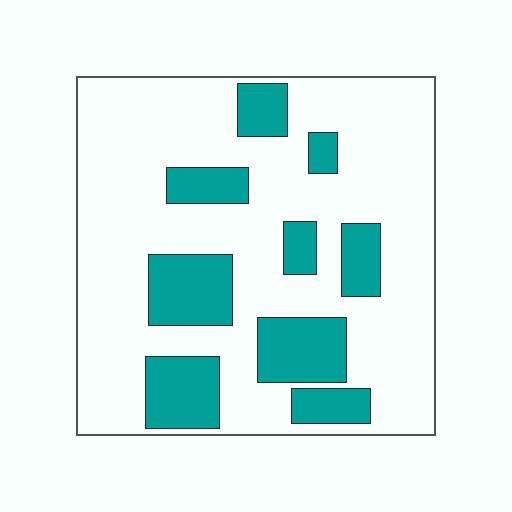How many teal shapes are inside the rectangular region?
9.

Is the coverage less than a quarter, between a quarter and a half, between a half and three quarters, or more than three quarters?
Less than a quarter.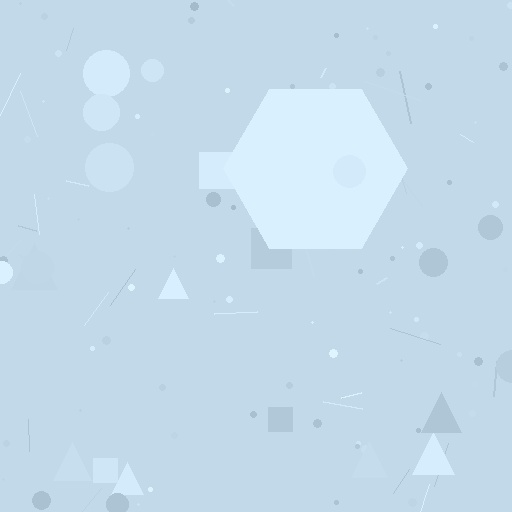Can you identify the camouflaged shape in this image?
The camouflaged shape is a hexagon.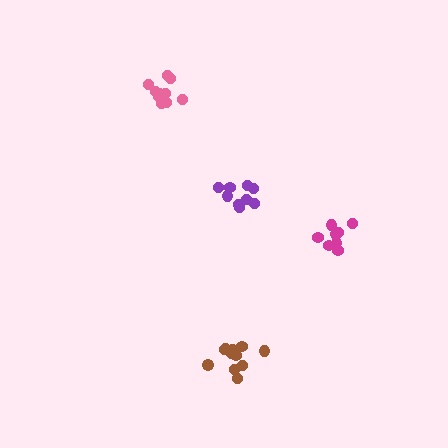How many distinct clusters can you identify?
There are 4 distinct clusters.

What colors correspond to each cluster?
The clusters are colored: brown, magenta, purple, pink.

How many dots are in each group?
Group 1: 11 dots, Group 2: 8 dots, Group 3: 9 dots, Group 4: 10 dots (38 total).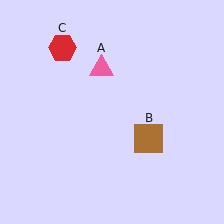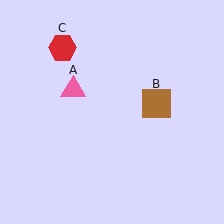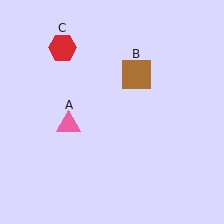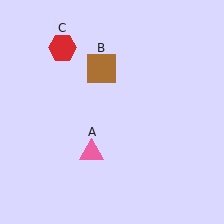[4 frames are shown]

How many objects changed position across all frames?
2 objects changed position: pink triangle (object A), brown square (object B).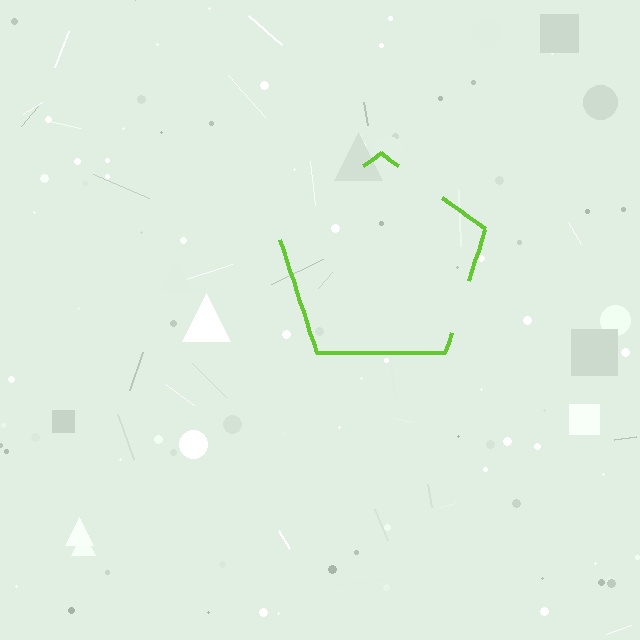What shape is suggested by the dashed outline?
The dashed outline suggests a pentagon.